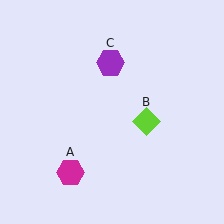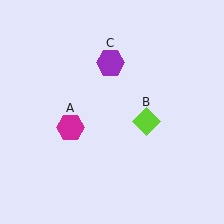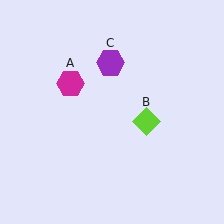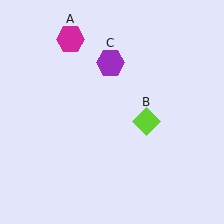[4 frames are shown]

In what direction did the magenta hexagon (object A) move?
The magenta hexagon (object A) moved up.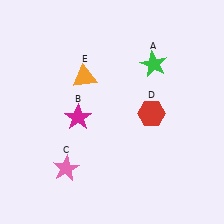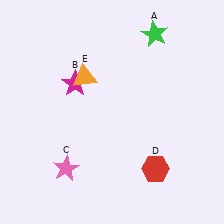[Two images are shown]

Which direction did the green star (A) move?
The green star (A) moved up.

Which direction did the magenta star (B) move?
The magenta star (B) moved up.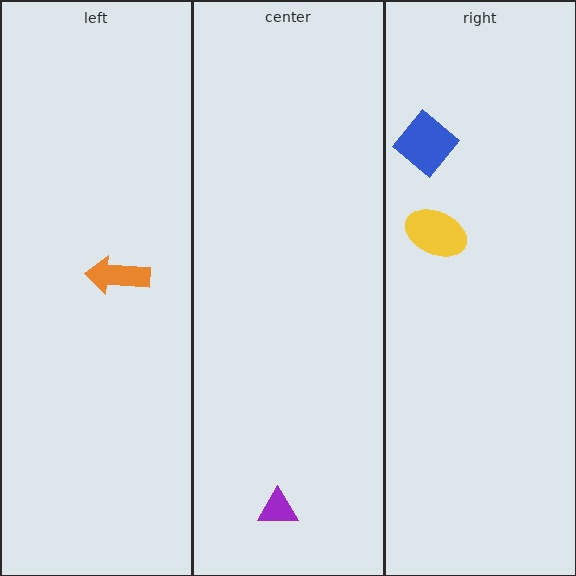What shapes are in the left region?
The orange arrow.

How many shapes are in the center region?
1.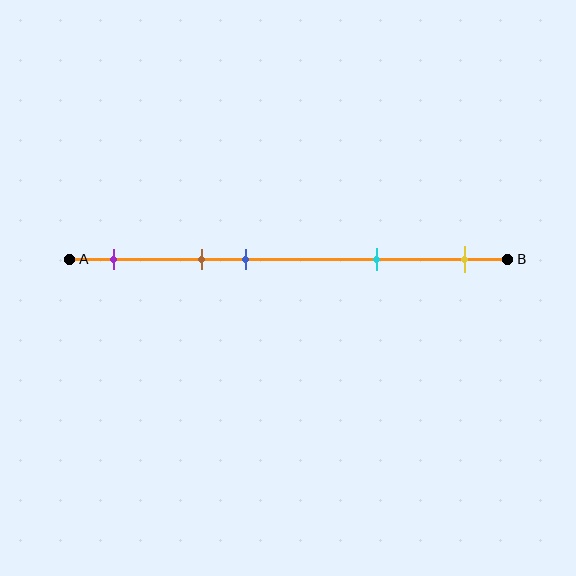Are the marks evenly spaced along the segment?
No, the marks are not evenly spaced.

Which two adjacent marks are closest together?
The brown and blue marks are the closest adjacent pair.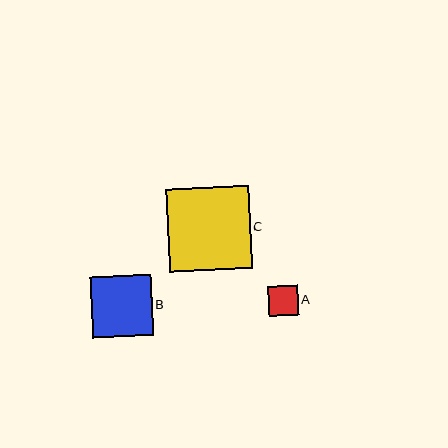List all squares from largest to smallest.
From largest to smallest: C, B, A.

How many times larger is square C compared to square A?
Square C is approximately 2.8 times the size of square A.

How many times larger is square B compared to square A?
Square B is approximately 2.0 times the size of square A.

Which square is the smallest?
Square A is the smallest with a size of approximately 30 pixels.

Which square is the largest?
Square C is the largest with a size of approximately 83 pixels.